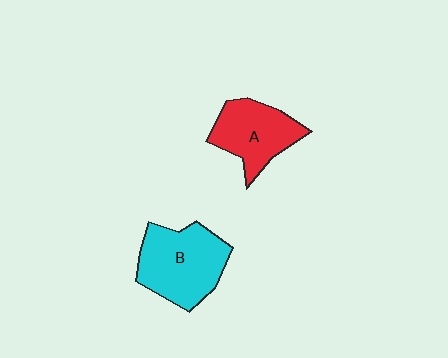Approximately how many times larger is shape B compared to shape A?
Approximately 1.3 times.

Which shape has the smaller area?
Shape A (red).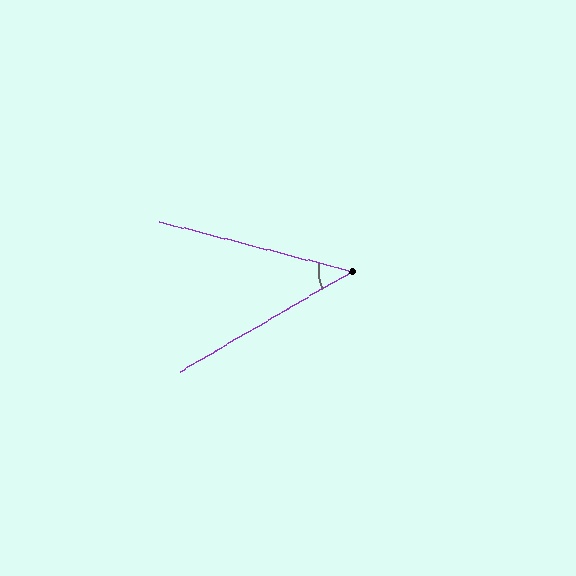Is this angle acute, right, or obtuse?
It is acute.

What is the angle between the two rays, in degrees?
Approximately 45 degrees.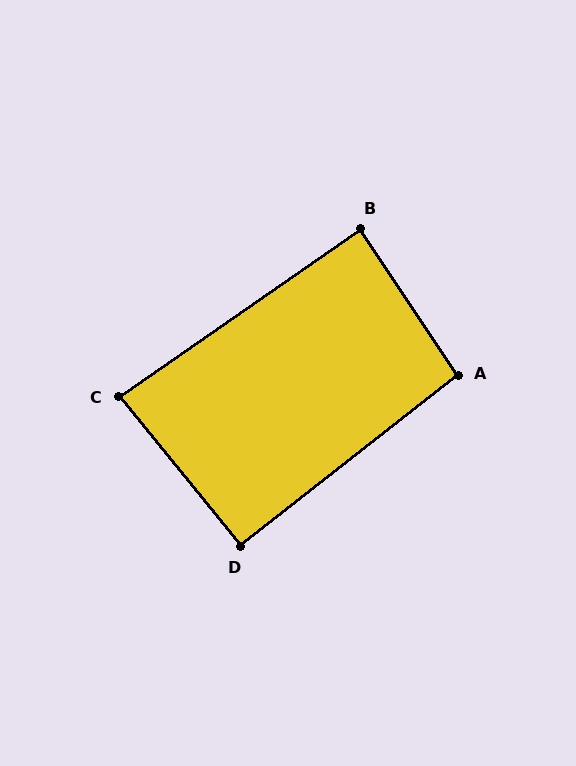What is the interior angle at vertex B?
Approximately 89 degrees (approximately right).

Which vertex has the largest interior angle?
A, at approximately 94 degrees.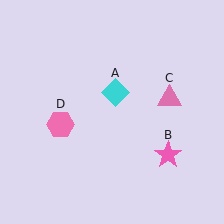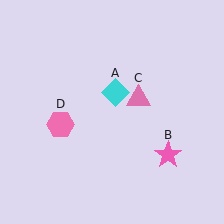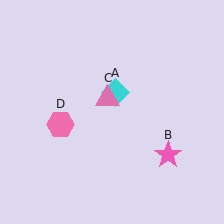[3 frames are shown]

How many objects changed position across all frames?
1 object changed position: pink triangle (object C).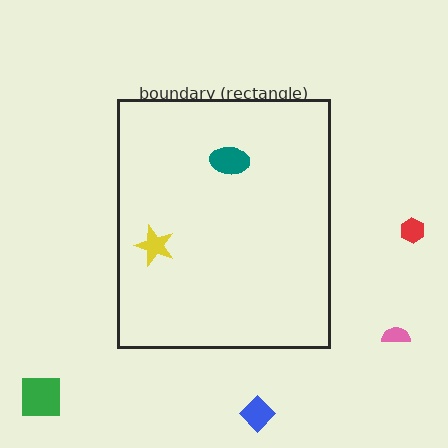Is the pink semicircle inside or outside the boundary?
Outside.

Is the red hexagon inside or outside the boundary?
Outside.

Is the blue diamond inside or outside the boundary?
Outside.